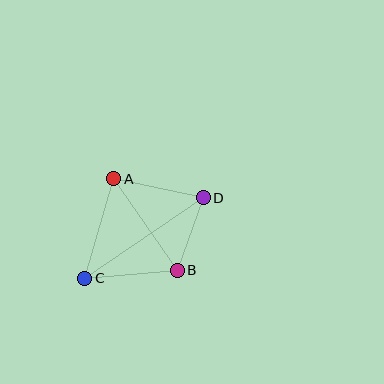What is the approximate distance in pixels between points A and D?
The distance between A and D is approximately 91 pixels.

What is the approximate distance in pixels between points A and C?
The distance between A and C is approximately 104 pixels.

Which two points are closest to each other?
Points B and D are closest to each other.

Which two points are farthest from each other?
Points C and D are farthest from each other.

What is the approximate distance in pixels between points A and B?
The distance between A and B is approximately 111 pixels.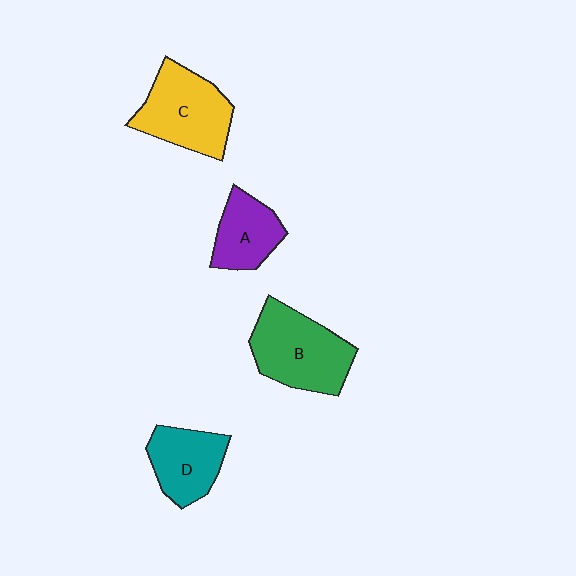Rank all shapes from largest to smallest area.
From largest to smallest: B (green), C (yellow), D (teal), A (purple).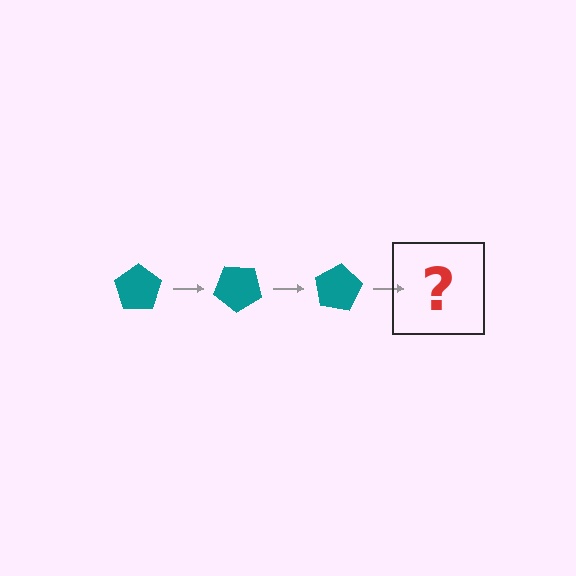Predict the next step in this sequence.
The next step is a teal pentagon rotated 120 degrees.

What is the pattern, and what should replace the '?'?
The pattern is that the pentagon rotates 40 degrees each step. The '?' should be a teal pentagon rotated 120 degrees.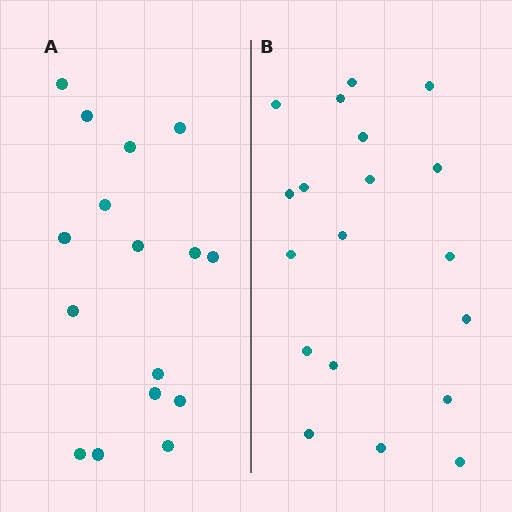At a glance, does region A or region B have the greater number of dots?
Region B (the right region) has more dots.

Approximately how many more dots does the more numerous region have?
Region B has just a few more — roughly 2 or 3 more dots than region A.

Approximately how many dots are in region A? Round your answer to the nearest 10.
About 20 dots. (The exact count is 16, which rounds to 20.)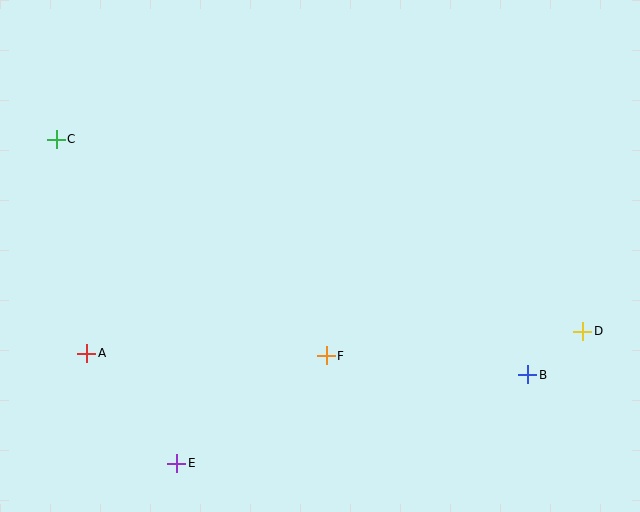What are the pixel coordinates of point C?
Point C is at (56, 139).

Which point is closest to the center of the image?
Point F at (326, 356) is closest to the center.